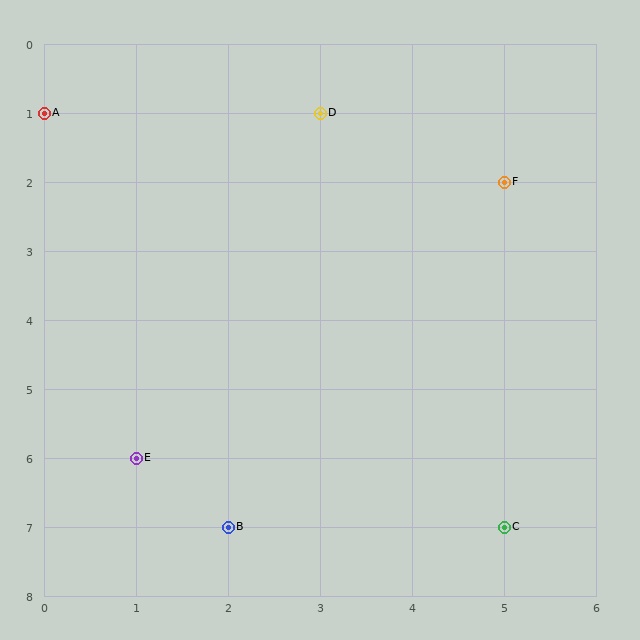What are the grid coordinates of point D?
Point D is at grid coordinates (3, 1).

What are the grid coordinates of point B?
Point B is at grid coordinates (2, 7).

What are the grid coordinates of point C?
Point C is at grid coordinates (5, 7).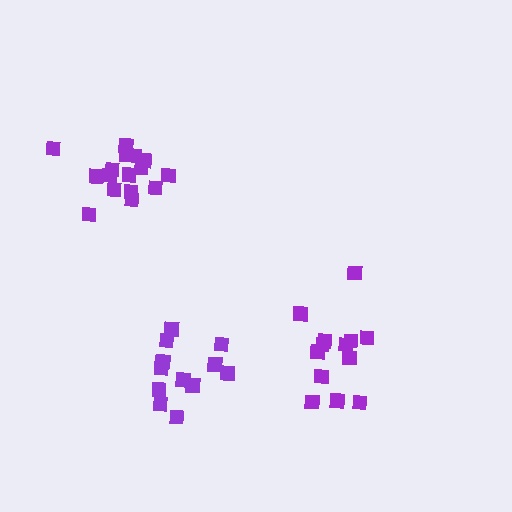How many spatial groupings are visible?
There are 3 spatial groupings.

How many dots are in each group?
Group 1: 16 dots, Group 2: 13 dots, Group 3: 13 dots (42 total).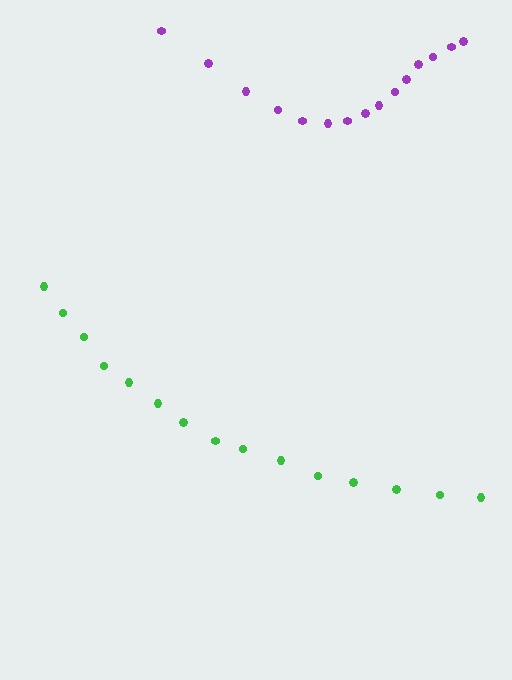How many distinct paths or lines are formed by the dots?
There are 2 distinct paths.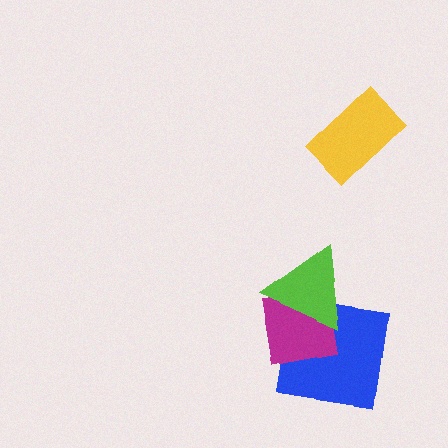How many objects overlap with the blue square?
2 objects overlap with the blue square.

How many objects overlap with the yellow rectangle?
0 objects overlap with the yellow rectangle.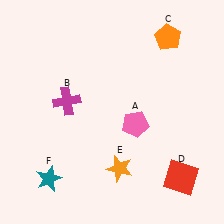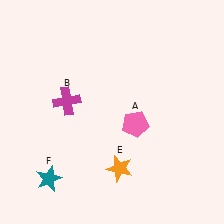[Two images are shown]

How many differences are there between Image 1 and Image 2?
There are 2 differences between the two images.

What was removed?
The red square (D), the orange pentagon (C) were removed in Image 2.